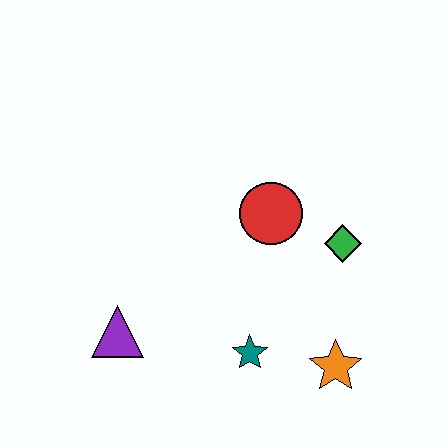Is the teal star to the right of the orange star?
No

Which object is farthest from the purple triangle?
The green diamond is farthest from the purple triangle.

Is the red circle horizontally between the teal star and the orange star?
Yes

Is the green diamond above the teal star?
Yes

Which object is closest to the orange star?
The teal star is closest to the orange star.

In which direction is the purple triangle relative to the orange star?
The purple triangle is to the left of the orange star.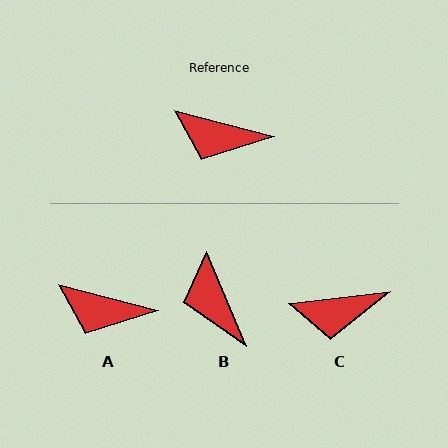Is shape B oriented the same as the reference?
No, it is off by about 52 degrees.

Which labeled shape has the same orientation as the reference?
A.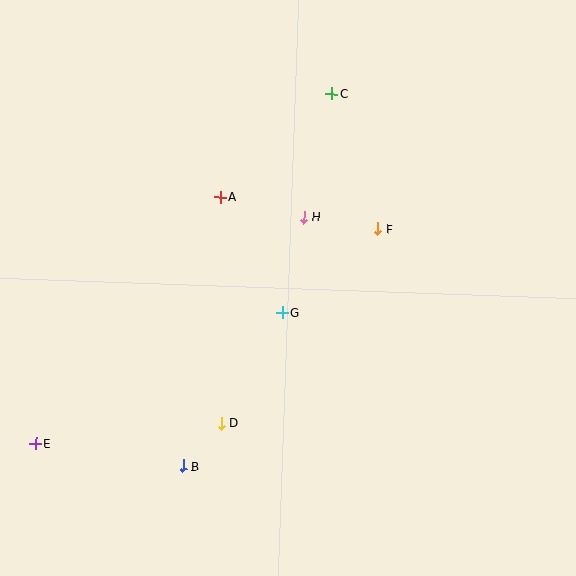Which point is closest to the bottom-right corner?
Point D is closest to the bottom-right corner.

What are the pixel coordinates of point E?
Point E is at (36, 444).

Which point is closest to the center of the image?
Point G at (282, 312) is closest to the center.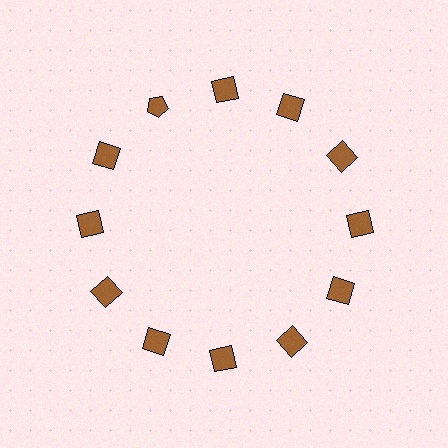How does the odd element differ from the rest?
It has a different shape: pentagon instead of square.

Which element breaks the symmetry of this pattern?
The brown pentagon at roughly the 11 o'clock position breaks the symmetry. All other shapes are brown squares.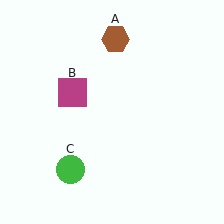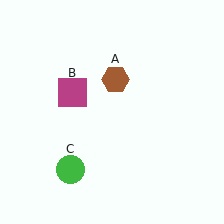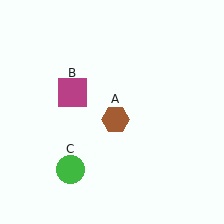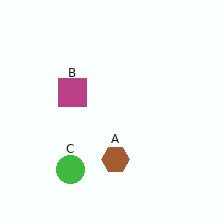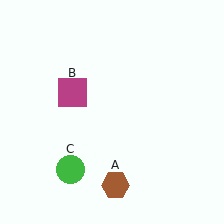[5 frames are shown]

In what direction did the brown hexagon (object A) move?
The brown hexagon (object A) moved down.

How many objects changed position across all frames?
1 object changed position: brown hexagon (object A).